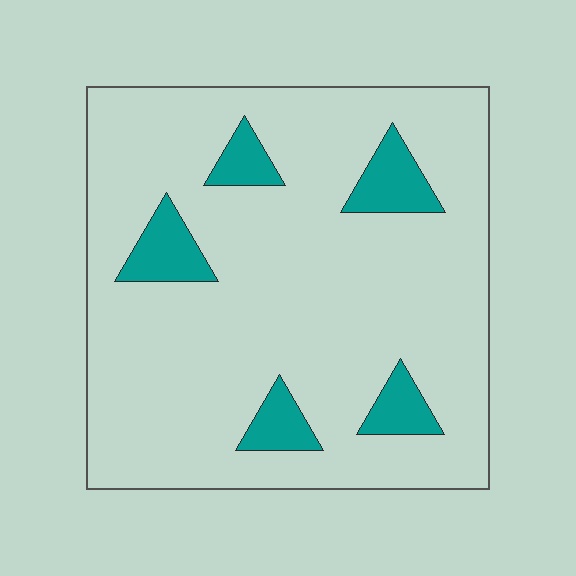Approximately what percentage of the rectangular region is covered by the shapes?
Approximately 10%.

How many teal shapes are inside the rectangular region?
5.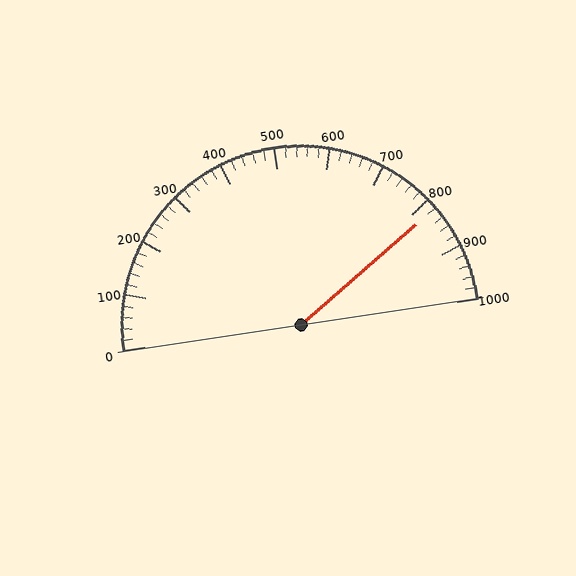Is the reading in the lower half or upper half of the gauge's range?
The reading is in the upper half of the range (0 to 1000).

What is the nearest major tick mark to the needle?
The nearest major tick mark is 800.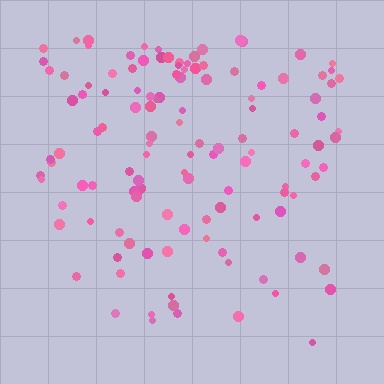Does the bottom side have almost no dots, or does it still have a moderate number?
Still a moderate number, just noticeably fewer than the top.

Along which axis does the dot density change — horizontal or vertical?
Vertical.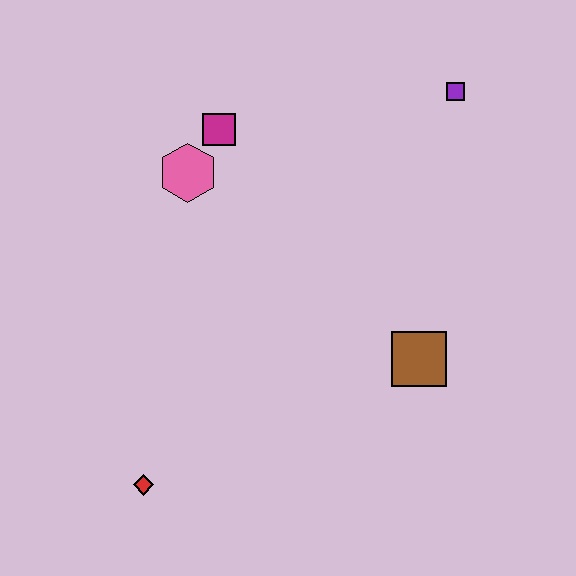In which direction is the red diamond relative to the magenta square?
The red diamond is below the magenta square.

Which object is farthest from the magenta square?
The red diamond is farthest from the magenta square.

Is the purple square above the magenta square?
Yes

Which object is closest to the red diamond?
The brown square is closest to the red diamond.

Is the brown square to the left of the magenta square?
No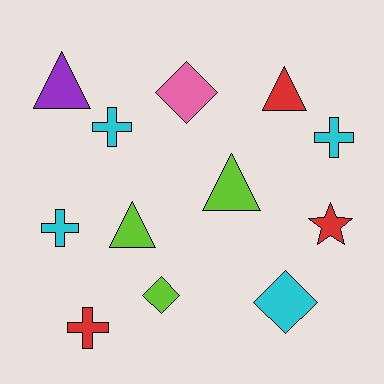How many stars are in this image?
There is 1 star.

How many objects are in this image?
There are 12 objects.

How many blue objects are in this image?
There are no blue objects.